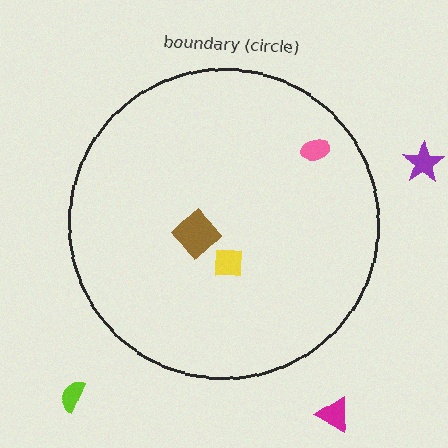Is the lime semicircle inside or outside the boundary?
Outside.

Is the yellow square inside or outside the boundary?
Inside.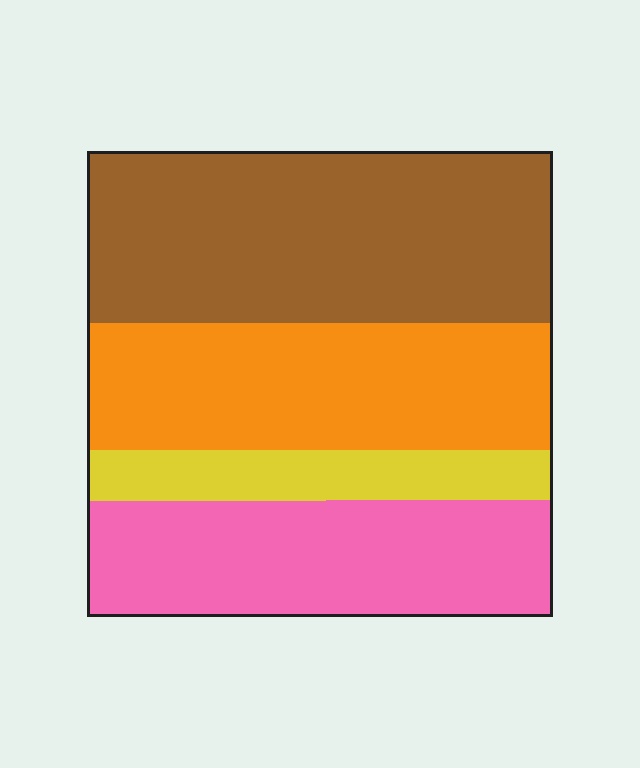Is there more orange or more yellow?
Orange.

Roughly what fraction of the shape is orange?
Orange covers about 25% of the shape.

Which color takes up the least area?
Yellow, at roughly 10%.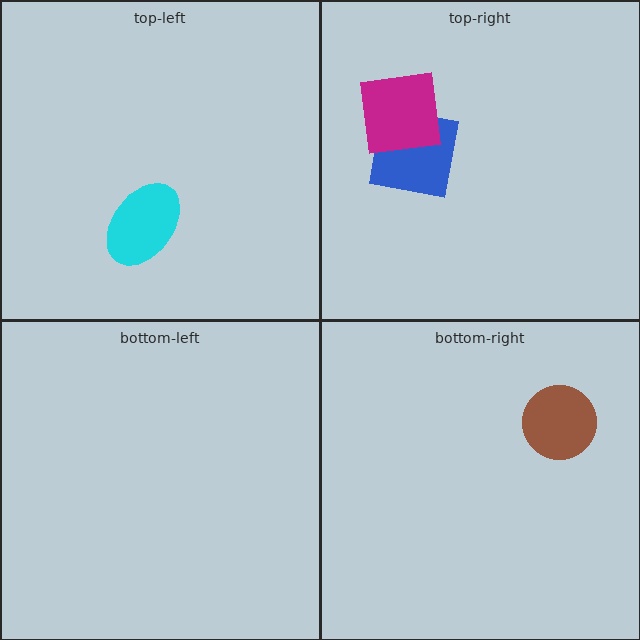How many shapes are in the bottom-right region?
1.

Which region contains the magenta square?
The top-right region.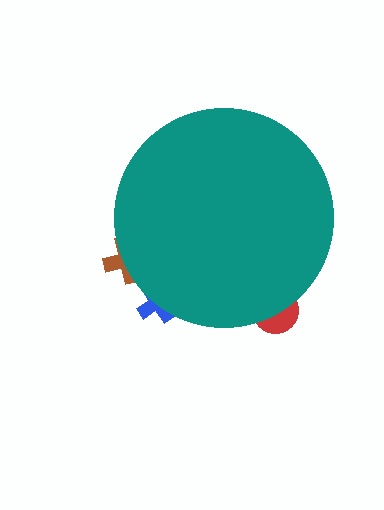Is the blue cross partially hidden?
Yes, the blue cross is partially hidden behind the teal circle.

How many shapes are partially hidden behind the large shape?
3 shapes are partially hidden.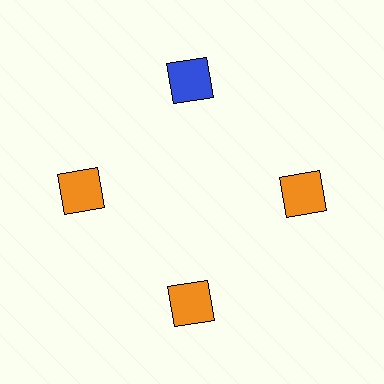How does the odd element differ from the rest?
It has a different color: blue instead of orange.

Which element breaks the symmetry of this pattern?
The blue square at roughly the 12 o'clock position breaks the symmetry. All other shapes are orange squares.